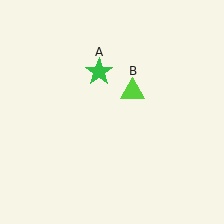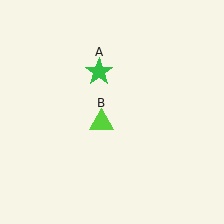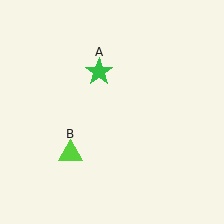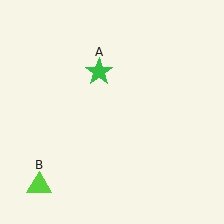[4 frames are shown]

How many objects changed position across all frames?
1 object changed position: lime triangle (object B).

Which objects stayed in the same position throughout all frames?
Green star (object A) remained stationary.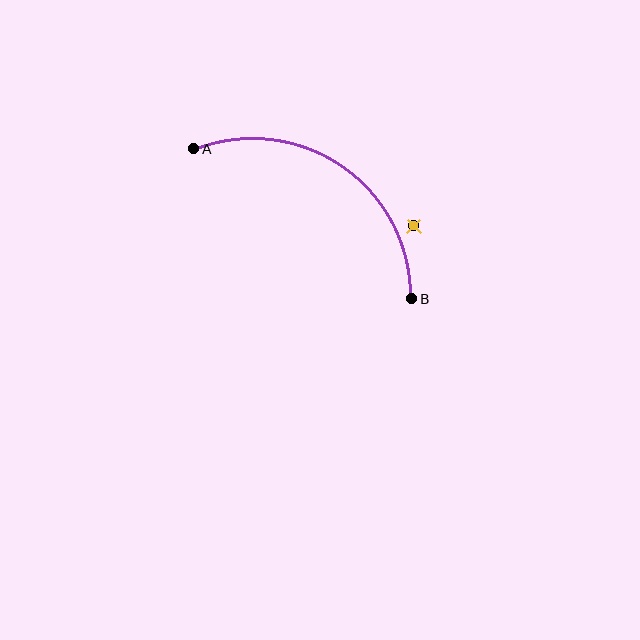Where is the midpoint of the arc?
The arc midpoint is the point on the curve farthest from the straight line joining A and B. It sits above and to the right of that line.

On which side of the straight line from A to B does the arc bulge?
The arc bulges above and to the right of the straight line connecting A and B.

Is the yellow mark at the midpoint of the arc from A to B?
No — the yellow mark does not lie on the arc at all. It sits slightly outside the curve.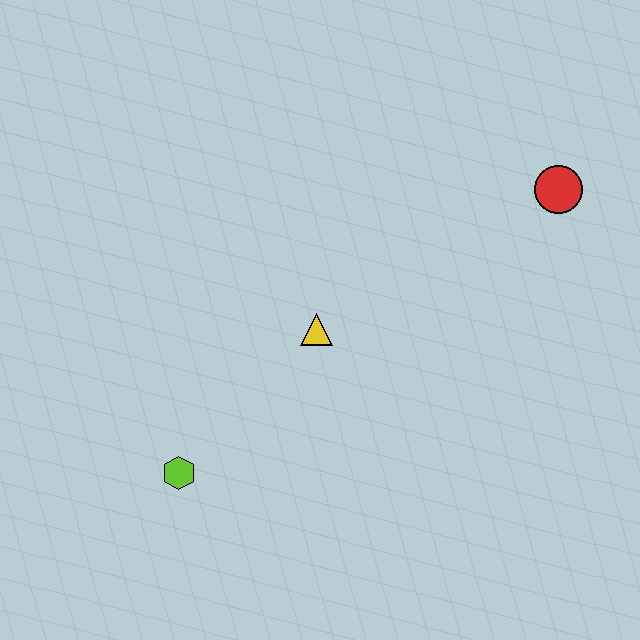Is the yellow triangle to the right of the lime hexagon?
Yes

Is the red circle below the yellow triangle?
No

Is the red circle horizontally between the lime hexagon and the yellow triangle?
No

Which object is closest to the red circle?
The yellow triangle is closest to the red circle.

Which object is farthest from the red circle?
The lime hexagon is farthest from the red circle.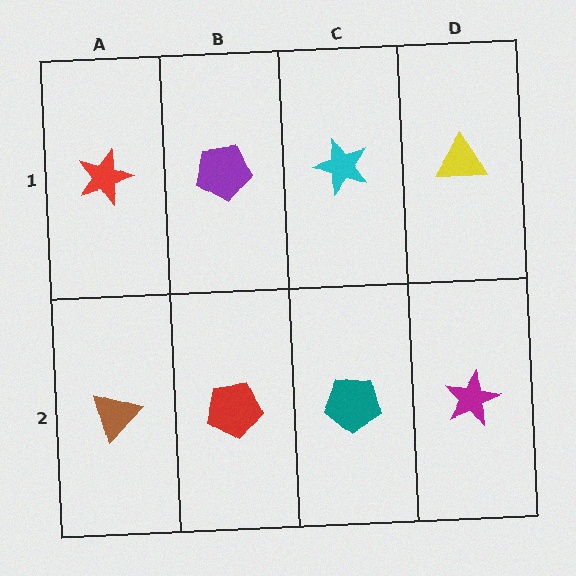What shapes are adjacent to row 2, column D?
A yellow triangle (row 1, column D), a teal pentagon (row 2, column C).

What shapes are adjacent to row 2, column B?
A purple pentagon (row 1, column B), a brown triangle (row 2, column A), a teal pentagon (row 2, column C).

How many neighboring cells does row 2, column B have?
3.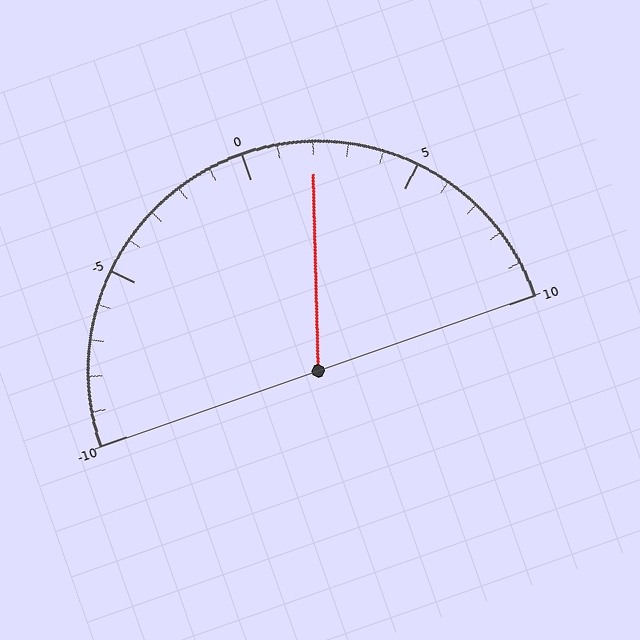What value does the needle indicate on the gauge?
The needle indicates approximately 2.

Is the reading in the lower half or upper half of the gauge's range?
The reading is in the upper half of the range (-10 to 10).